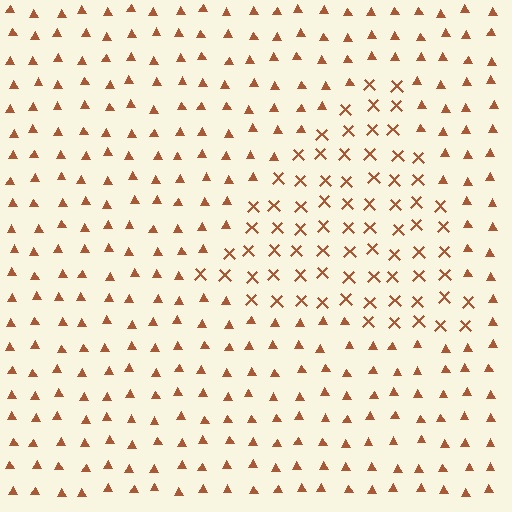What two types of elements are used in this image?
The image uses X marks inside the triangle region and triangles outside it.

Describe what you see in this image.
The image is filled with small brown elements arranged in a uniform grid. A triangle-shaped region contains X marks, while the surrounding area contains triangles. The boundary is defined purely by the change in element shape.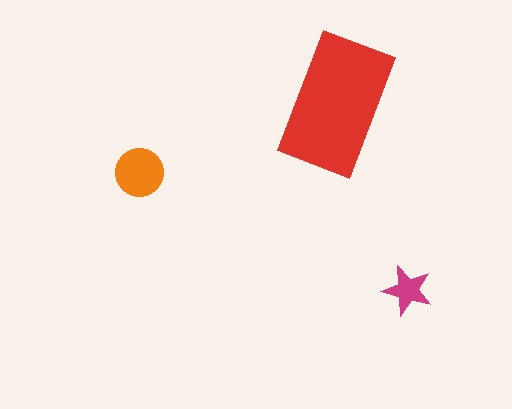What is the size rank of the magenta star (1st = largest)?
3rd.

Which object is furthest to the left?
The orange circle is leftmost.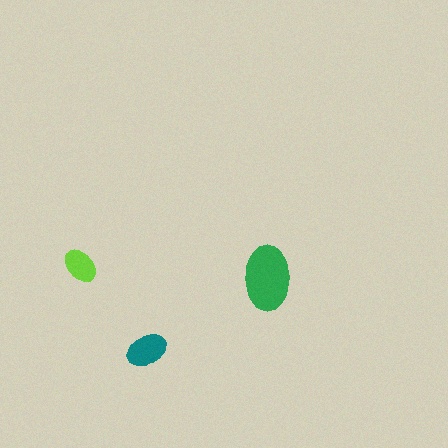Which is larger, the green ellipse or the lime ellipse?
The green one.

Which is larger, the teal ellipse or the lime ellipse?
The teal one.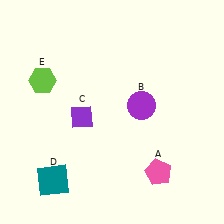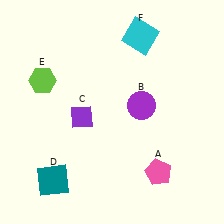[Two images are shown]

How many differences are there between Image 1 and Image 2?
There is 1 difference between the two images.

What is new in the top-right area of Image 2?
A cyan square (F) was added in the top-right area of Image 2.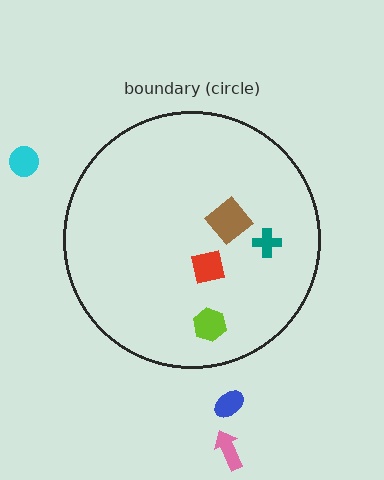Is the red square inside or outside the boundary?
Inside.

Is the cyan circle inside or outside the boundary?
Outside.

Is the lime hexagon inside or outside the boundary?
Inside.